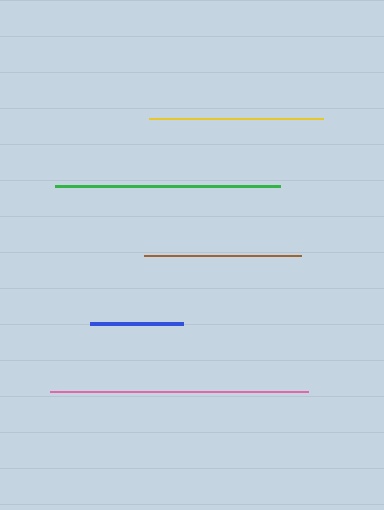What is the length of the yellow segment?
The yellow segment is approximately 174 pixels long.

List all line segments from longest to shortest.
From longest to shortest: pink, green, yellow, brown, blue.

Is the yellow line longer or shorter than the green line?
The green line is longer than the yellow line.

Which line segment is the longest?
The pink line is the longest at approximately 258 pixels.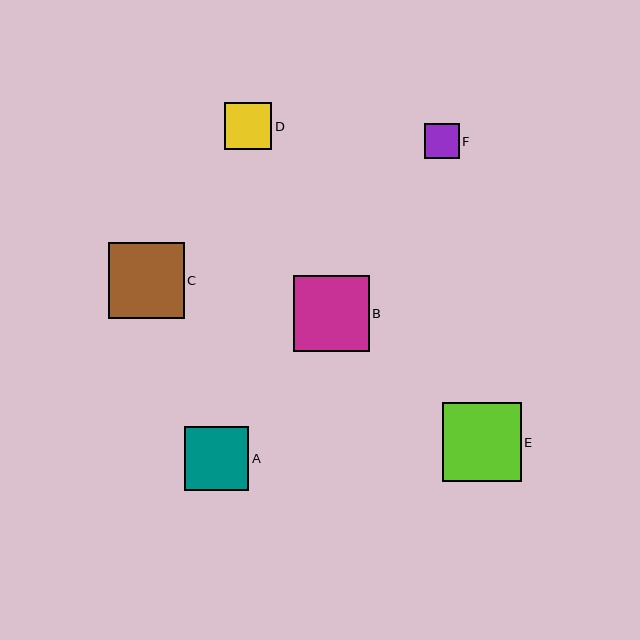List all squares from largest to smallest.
From largest to smallest: E, B, C, A, D, F.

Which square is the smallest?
Square F is the smallest with a size of approximately 35 pixels.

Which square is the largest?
Square E is the largest with a size of approximately 78 pixels.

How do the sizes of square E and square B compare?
Square E and square B are approximately the same size.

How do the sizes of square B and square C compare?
Square B and square C are approximately the same size.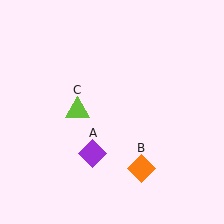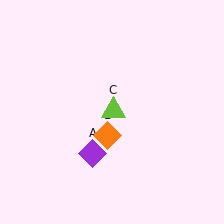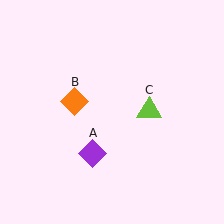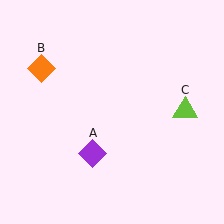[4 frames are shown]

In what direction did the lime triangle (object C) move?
The lime triangle (object C) moved right.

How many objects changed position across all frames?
2 objects changed position: orange diamond (object B), lime triangle (object C).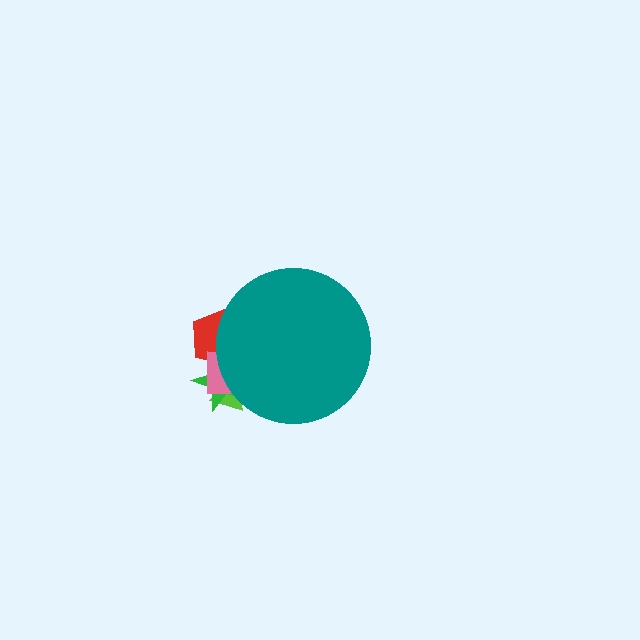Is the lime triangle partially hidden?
Yes, the lime triangle is partially hidden behind the teal circle.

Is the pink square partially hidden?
Yes, the pink square is partially hidden behind the teal circle.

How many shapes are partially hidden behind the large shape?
4 shapes are partially hidden.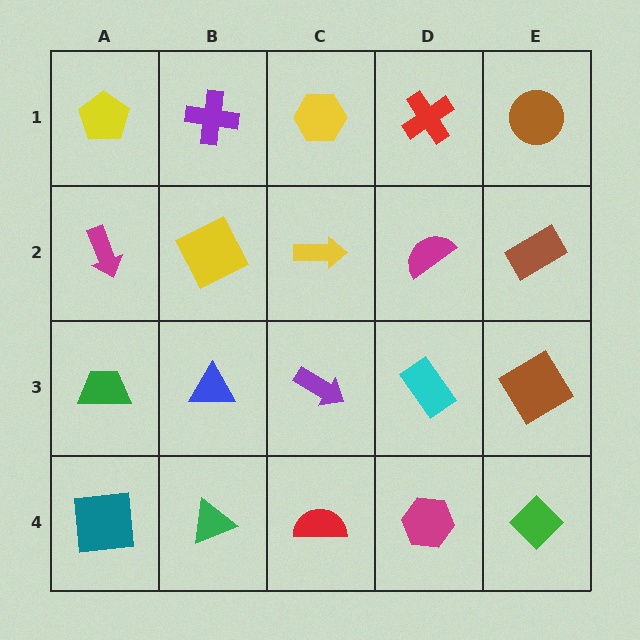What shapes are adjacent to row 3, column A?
A magenta arrow (row 2, column A), a teal square (row 4, column A), a blue triangle (row 3, column B).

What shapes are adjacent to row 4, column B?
A blue triangle (row 3, column B), a teal square (row 4, column A), a red semicircle (row 4, column C).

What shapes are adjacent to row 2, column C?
A yellow hexagon (row 1, column C), a purple arrow (row 3, column C), a yellow square (row 2, column B), a magenta semicircle (row 2, column D).